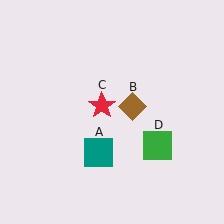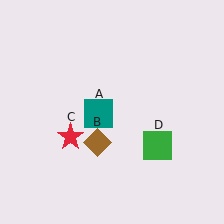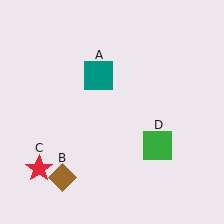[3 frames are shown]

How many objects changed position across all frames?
3 objects changed position: teal square (object A), brown diamond (object B), red star (object C).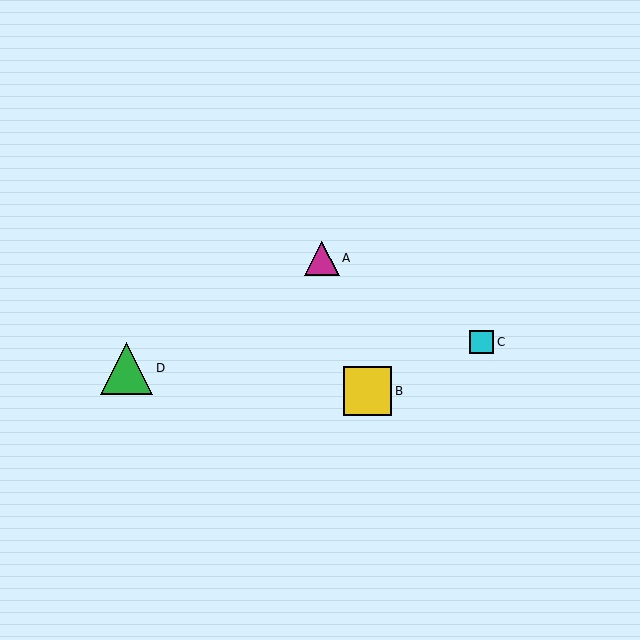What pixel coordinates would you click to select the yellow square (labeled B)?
Click at (368, 391) to select the yellow square B.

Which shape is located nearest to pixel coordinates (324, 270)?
The magenta triangle (labeled A) at (322, 258) is nearest to that location.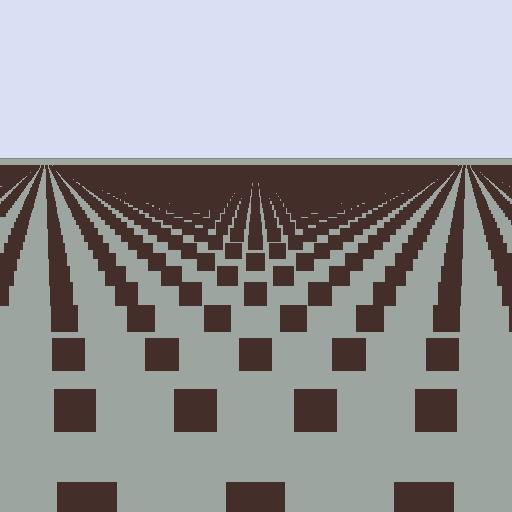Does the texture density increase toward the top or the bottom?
Density increases toward the top.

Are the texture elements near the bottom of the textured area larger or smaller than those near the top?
Larger. Near the bottom, elements are closer to the viewer and appear at a bigger on-screen size.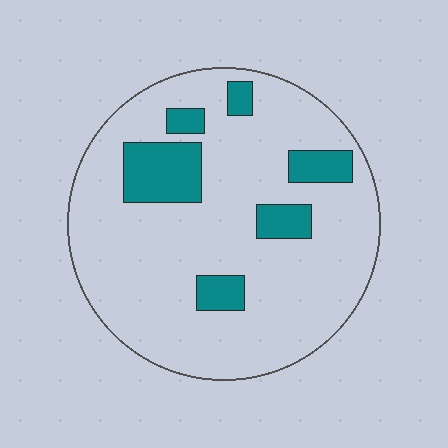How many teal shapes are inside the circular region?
6.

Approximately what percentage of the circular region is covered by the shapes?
Approximately 15%.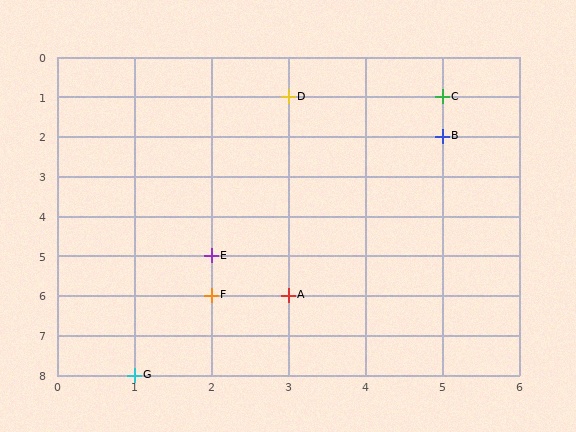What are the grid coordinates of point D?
Point D is at grid coordinates (3, 1).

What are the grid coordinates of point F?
Point F is at grid coordinates (2, 6).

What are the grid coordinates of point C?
Point C is at grid coordinates (5, 1).